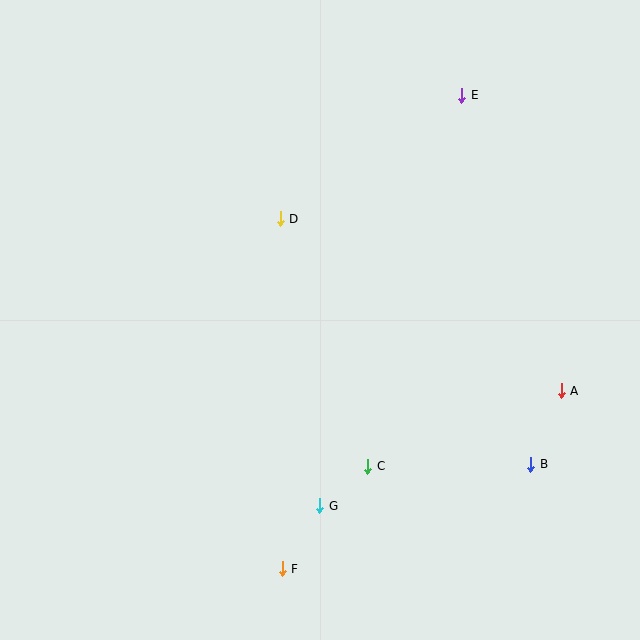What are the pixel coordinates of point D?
Point D is at (280, 219).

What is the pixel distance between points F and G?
The distance between F and G is 73 pixels.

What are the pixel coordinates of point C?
Point C is at (368, 466).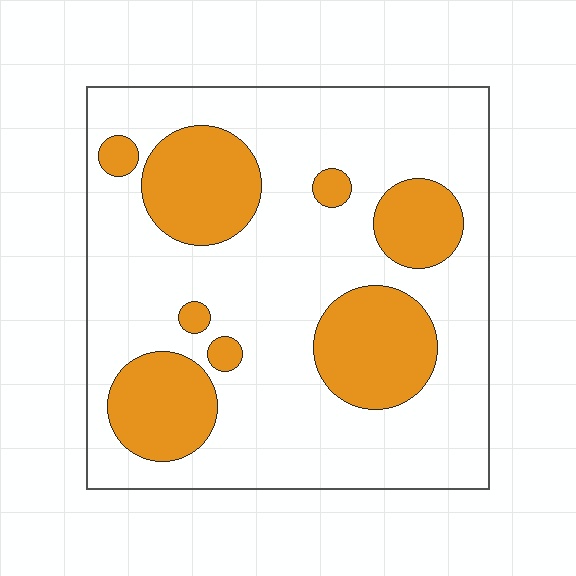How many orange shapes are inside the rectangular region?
8.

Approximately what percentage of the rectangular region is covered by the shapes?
Approximately 25%.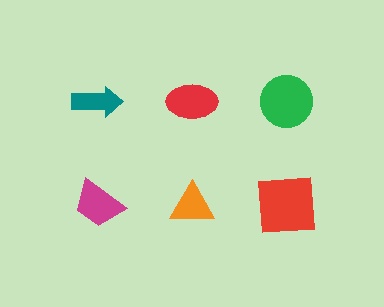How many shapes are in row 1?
3 shapes.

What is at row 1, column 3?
A green circle.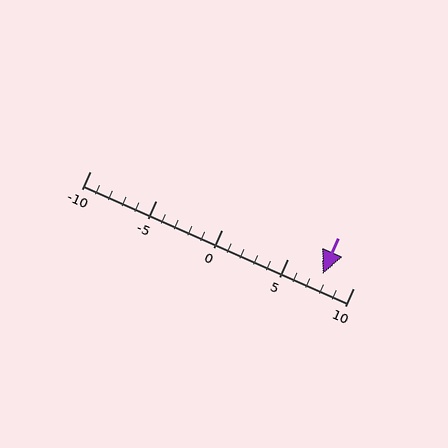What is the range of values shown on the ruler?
The ruler shows values from -10 to 10.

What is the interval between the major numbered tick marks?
The major tick marks are spaced 5 units apart.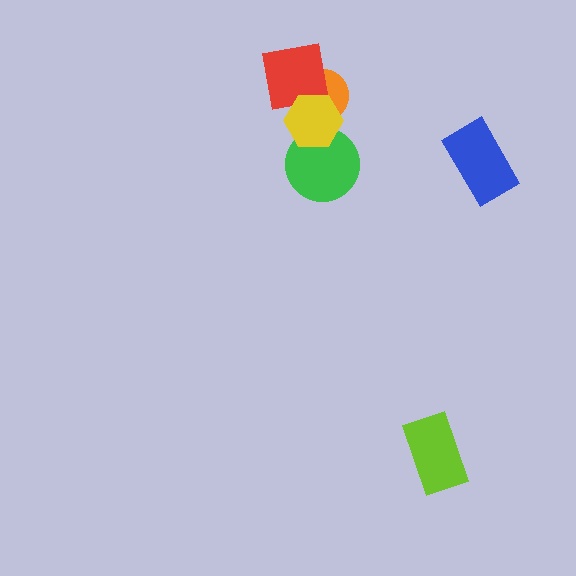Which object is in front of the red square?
The yellow hexagon is in front of the red square.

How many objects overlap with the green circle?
1 object overlaps with the green circle.